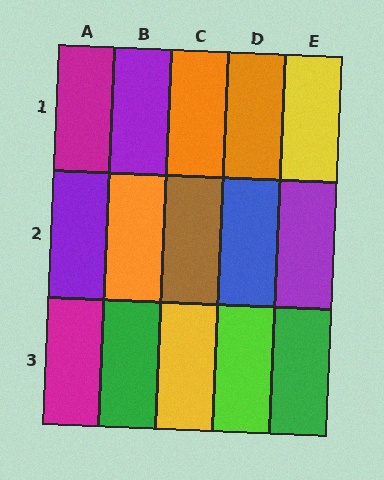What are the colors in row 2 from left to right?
Purple, orange, brown, blue, purple.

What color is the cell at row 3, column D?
Lime.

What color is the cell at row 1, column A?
Magenta.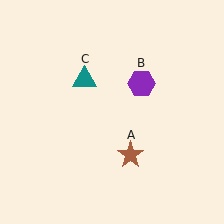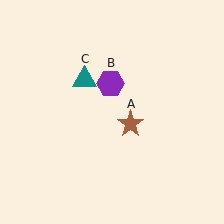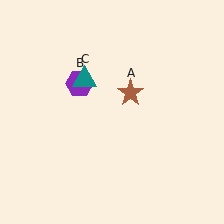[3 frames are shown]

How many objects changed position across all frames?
2 objects changed position: brown star (object A), purple hexagon (object B).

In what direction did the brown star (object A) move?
The brown star (object A) moved up.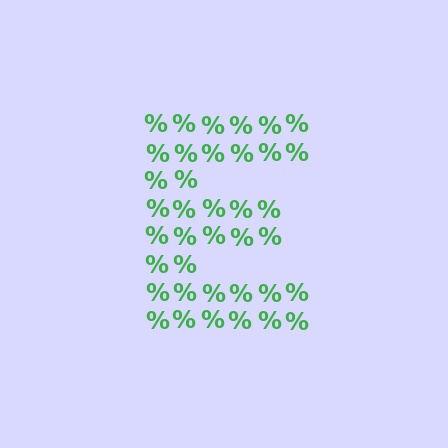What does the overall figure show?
The overall figure shows the letter E.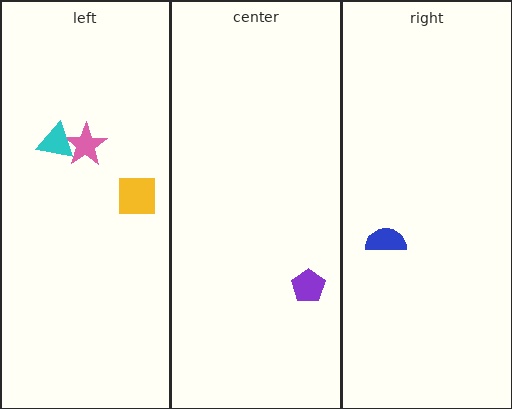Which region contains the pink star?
The left region.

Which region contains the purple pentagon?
The center region.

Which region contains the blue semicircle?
The right region.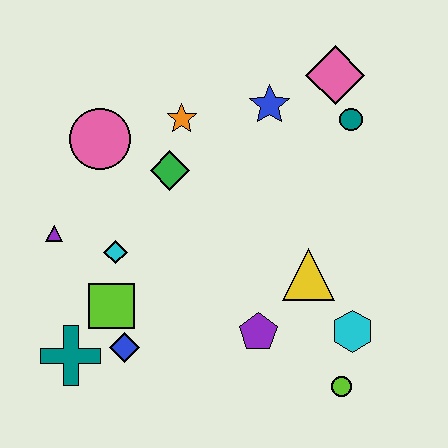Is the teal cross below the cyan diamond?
Yes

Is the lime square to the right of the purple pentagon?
No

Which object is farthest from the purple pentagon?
The pink diamond is farthest from the purple pentagon.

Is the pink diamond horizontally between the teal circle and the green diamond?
Yes